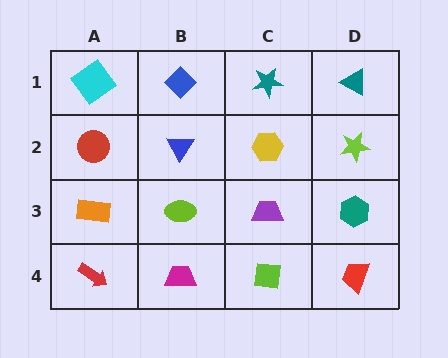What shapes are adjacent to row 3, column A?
A red circle (row 2, column A), a red arrow (row 4, column A), a lime ellipse (row 3, column B).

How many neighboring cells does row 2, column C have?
4.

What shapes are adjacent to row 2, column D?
A teal triangle (row 1, column D), a teal hexagon (row 3, column D), a yellow hexagon (row 2, column C).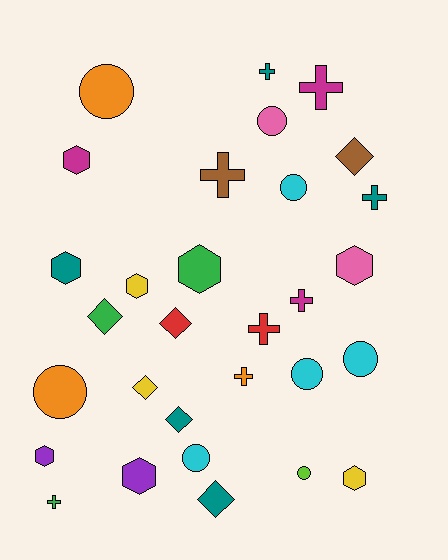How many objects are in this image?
There are 30 objects.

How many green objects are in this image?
There are 3 green objects.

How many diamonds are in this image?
There are 6 diamonds.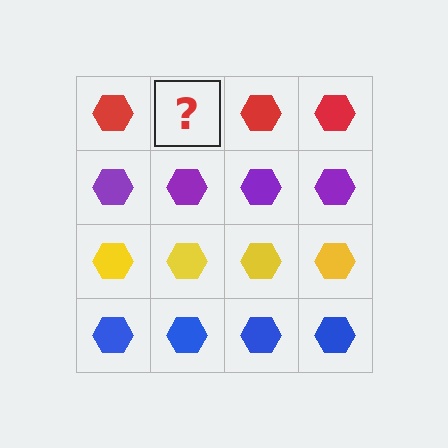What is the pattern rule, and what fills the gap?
The rule is that each row has a consistent color. The gap should be filled with a red hexagon.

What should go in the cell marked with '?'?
The missing cell should contain a red hexagon.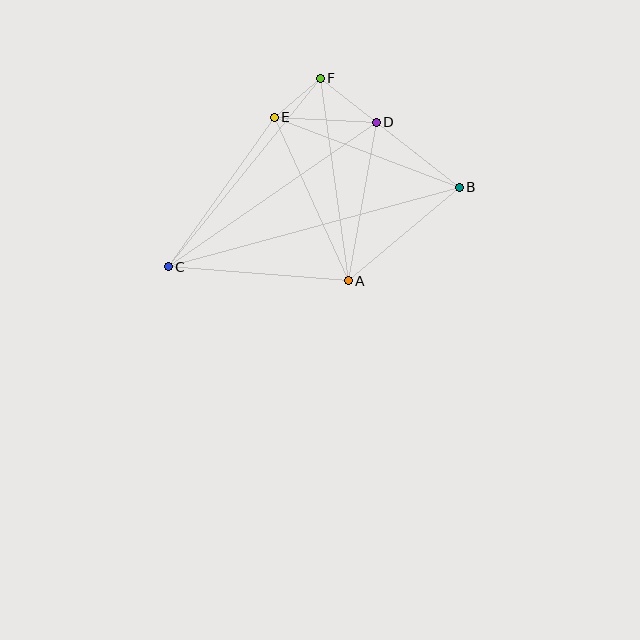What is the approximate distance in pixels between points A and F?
The distance between A and F is approximately 205 pixels.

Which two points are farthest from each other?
Points B and C are farthest from each other.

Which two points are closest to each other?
Points E and F are closest to each other.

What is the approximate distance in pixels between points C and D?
The distance between C and D is approximately 253 pixels.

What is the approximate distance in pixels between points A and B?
The distance between A and B is approximately 145 pixels.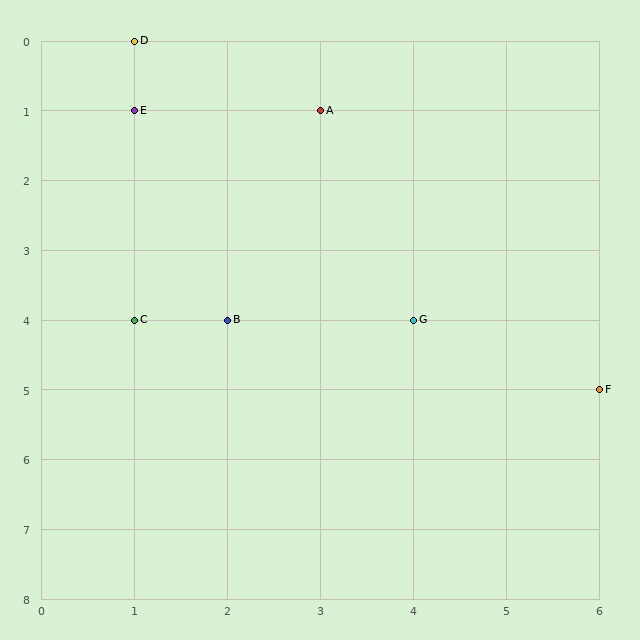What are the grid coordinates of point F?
Point F is at grid coordinates (6, 5).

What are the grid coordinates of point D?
Point D is at grid coordinates (1, 0).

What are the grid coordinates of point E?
Point E is at grid coordinates (1, 1).